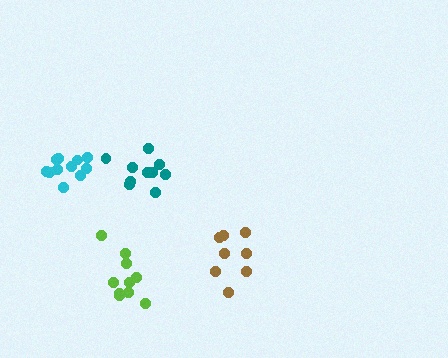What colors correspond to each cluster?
The clusters are colored: teal, lime, cyan, brown.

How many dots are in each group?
Group 1: 10 dots, Group 2: 10 dots, Group 3: 11 dots, Group 4: 8 dots (39 total).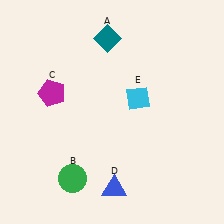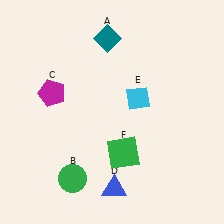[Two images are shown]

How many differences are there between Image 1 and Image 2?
There is 1 difference between the two images.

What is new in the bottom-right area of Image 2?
A green square (F) was added in the bottom-right area of Image 2.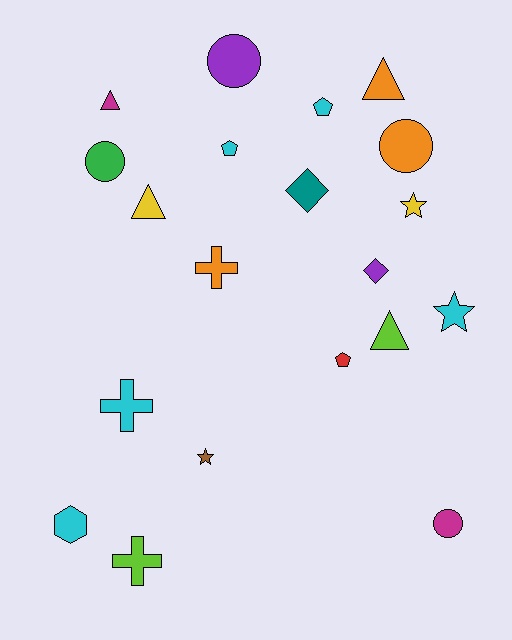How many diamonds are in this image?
There are 2 diamonds.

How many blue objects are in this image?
There are no blue objects.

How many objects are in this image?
There are 20 objects.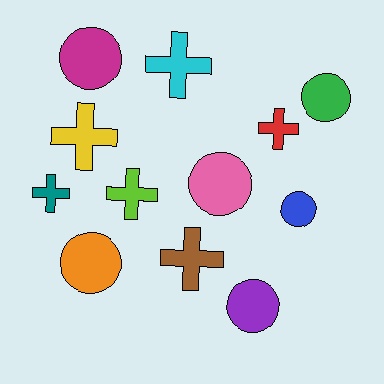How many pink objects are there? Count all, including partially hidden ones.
There is 1 pink object.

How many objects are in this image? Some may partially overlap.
There are 12 objects.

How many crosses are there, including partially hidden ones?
There are 6 crosses.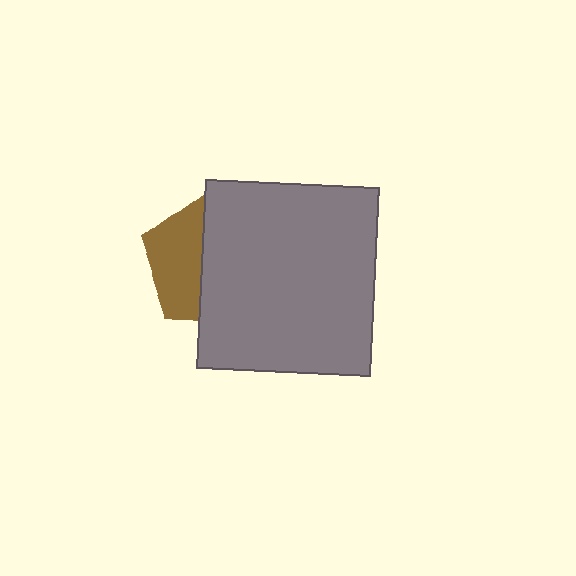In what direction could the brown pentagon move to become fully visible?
The brown pentagon could move left. That would shift it out from behind the gray rectangle entirely.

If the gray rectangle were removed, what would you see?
You would see the complete brown pentagon.